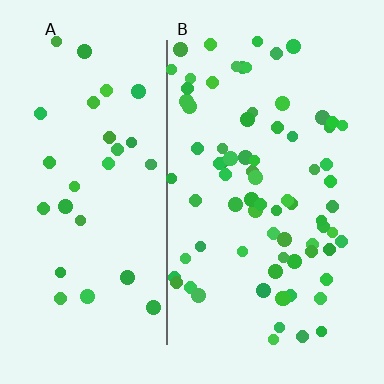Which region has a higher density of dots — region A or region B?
B (the right).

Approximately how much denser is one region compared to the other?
Approximately 2.4× — region B over region A.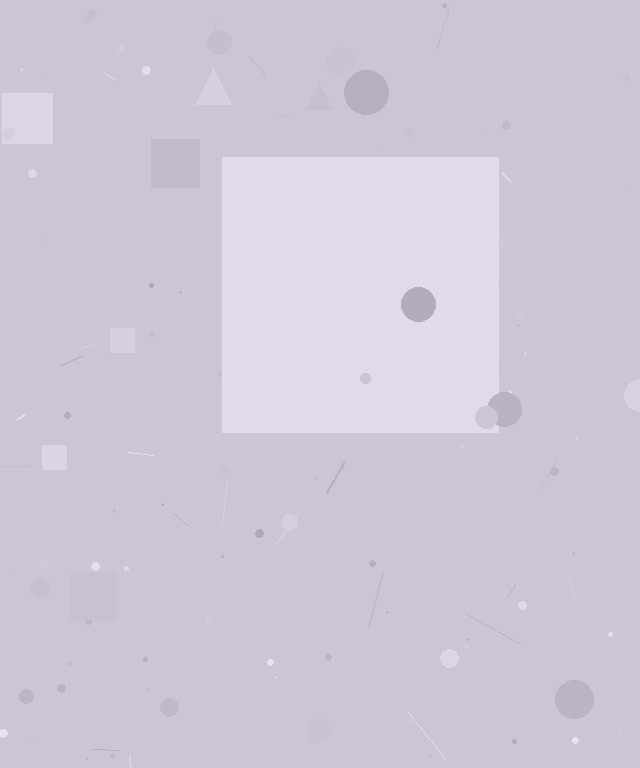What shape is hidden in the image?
A square is hidden in the image.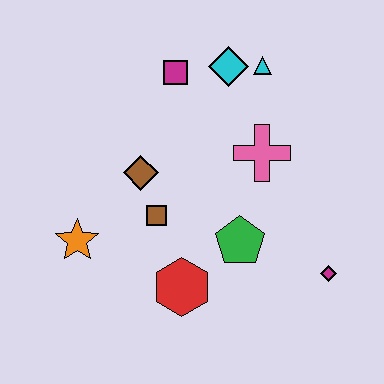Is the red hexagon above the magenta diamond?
No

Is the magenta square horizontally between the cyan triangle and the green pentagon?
No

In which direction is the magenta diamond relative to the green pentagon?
The magenta diamond is to the right of the green pentagon.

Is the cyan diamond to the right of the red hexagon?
Yes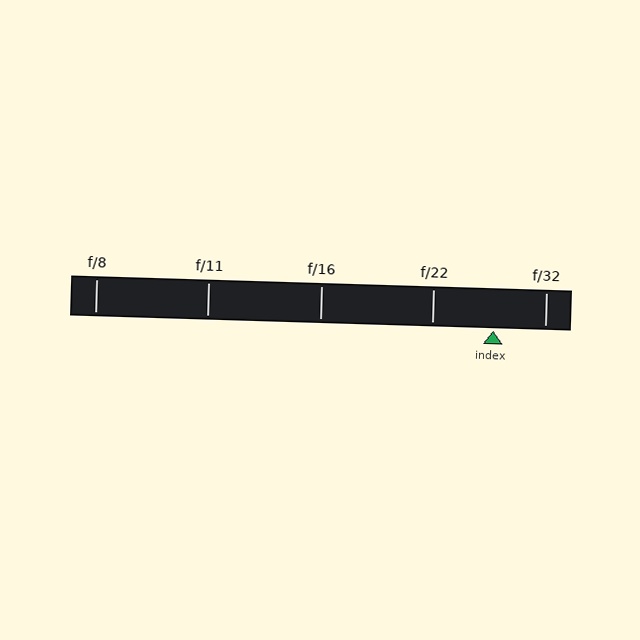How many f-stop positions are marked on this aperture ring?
There are 5 f-stop positions marked.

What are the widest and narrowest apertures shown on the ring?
The widest aperture shown is f/8 and the narrowest is f/32.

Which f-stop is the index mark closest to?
The index mark is closest to f/32.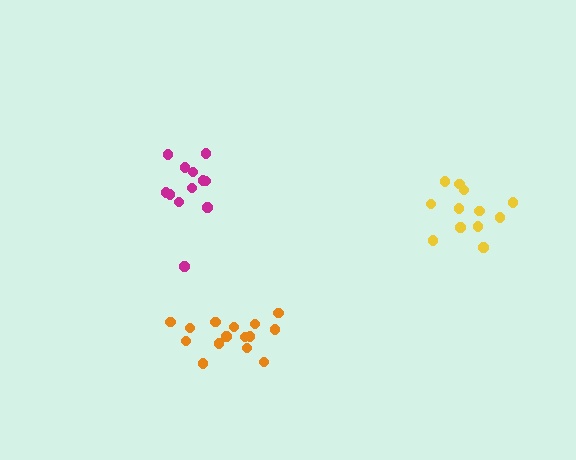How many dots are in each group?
Group 1: 15 dots, Group 2: 12 dots, Group 3: 12 dots (39 total).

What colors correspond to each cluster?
The clusters are colored: orange, yellow, magenta.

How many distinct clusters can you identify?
There are 3 distinct clusters.